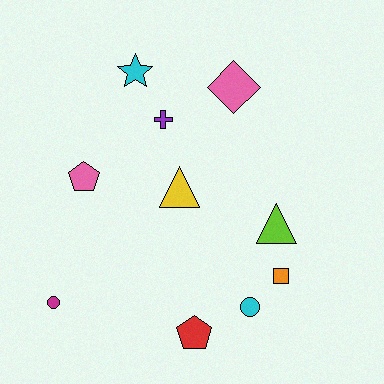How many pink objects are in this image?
There are 2 pink objects.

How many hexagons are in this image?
There are no hexagons.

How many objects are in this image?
There are 10 objects.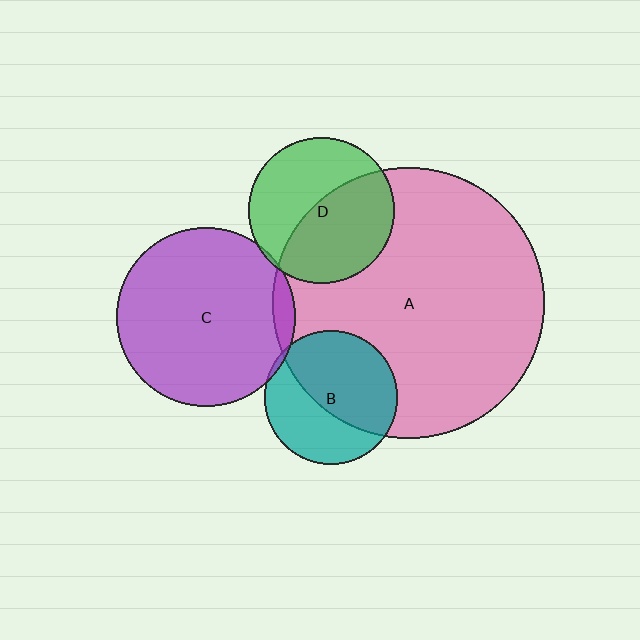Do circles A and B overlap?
Yes.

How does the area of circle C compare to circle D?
Approximately 1.5 times.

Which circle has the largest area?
Circle A (pink).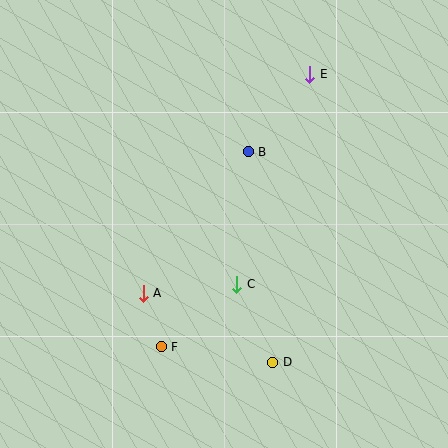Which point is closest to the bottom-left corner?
Point F is closest to the bottom-left corner.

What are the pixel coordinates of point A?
Point A is at (143, 293).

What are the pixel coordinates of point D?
Point D is at (273, 362).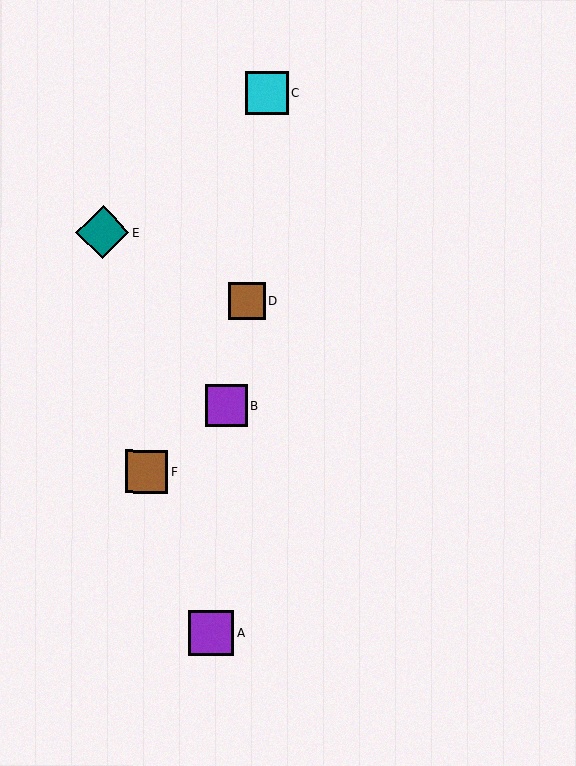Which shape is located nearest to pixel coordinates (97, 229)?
The teal diamond (labeled E) at (103, 233) is nearest to that location.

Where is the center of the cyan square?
The center of the cyan square is at (267, 92).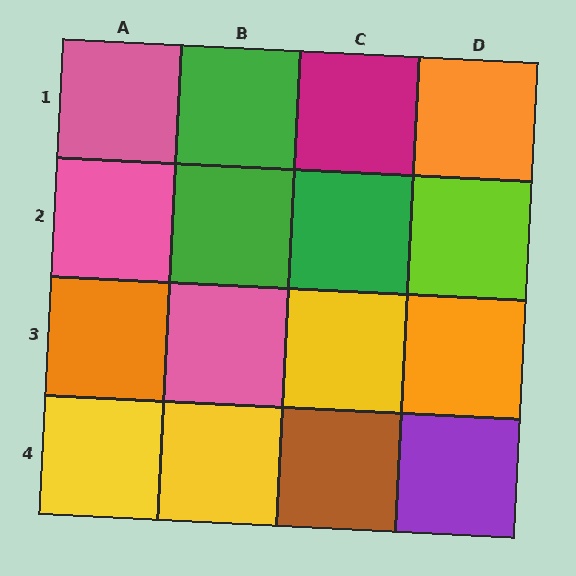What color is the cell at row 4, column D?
Purple.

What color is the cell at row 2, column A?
Pink.